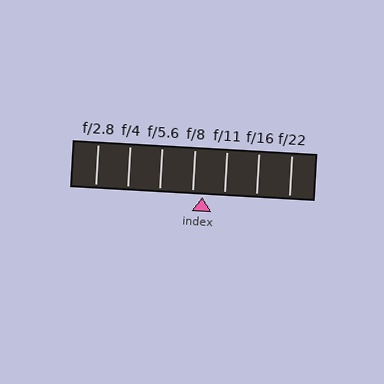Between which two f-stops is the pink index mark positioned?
The index mark is between f/8 and f/11.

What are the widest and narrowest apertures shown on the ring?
The widest aperture shown is f/2.8 and the narrowest is f/22.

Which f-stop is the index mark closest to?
The index mark is closest to f/8.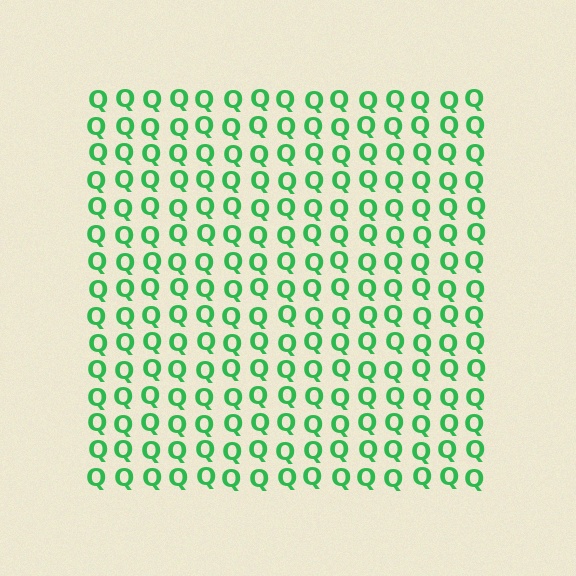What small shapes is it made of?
It is made of small letter Q's.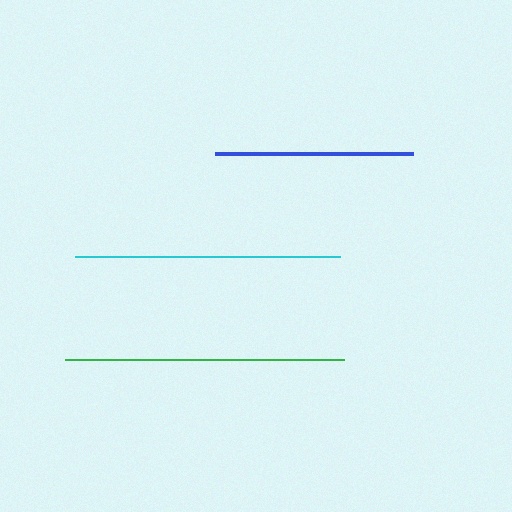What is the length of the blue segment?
The blue segment is approximately 197 pixels long.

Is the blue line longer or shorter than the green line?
The green line is longer than the blue line.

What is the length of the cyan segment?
The cyan segment is approximately 265 pixels long.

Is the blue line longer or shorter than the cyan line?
The cyan line is longer than the blue line.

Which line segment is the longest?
The green line is the longest at approximately 279 pixels.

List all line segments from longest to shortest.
From longest to shortest: green, cyan, blue.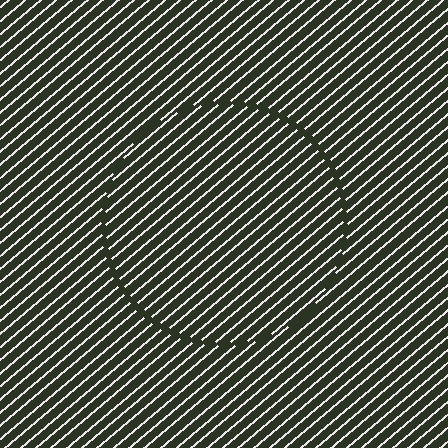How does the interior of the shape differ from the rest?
The interior of the shape contains the same grating, shifted by half a period — the contour is defined by the phase discontinuity where line-ends from the inner and outer gratings abut.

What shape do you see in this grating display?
An illusory circle. The interior of the shape contains the same grating, shifted by half a period — the contour is defined by the phase discontinuity where line-ends from the inner and outer gratings abut.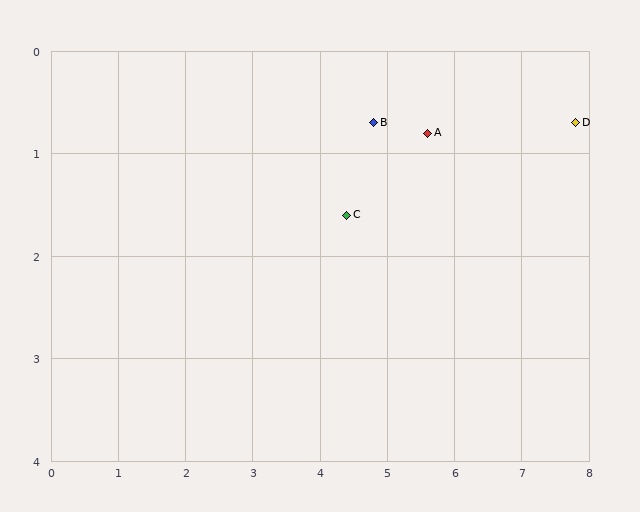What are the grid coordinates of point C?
Point C is at approximately (4.4, 1.6).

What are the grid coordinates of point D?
Point D is at approximately (7.8, 0.7).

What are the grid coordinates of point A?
Point A is at approximately (5.6, 0.8).